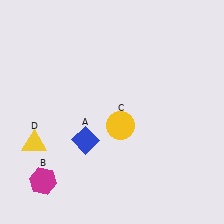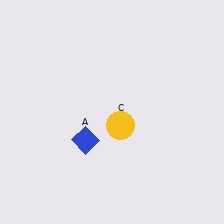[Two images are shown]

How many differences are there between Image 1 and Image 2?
There are 2 differences between the two images.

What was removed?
The magenta hexagon (B), the yellow triangle (D) were removed in Image 2.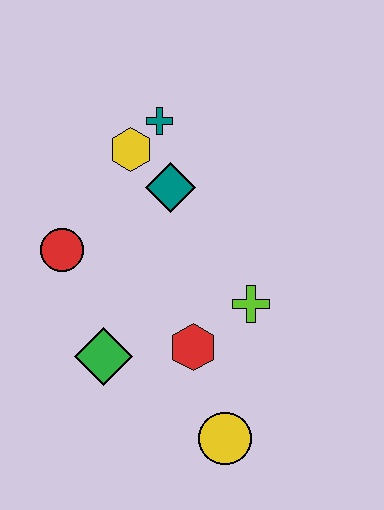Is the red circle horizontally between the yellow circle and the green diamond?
No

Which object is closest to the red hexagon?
The lime cross is closest to the red hexagon.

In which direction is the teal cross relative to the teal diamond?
The teal cross is above the teal diamond.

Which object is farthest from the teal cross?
The yellow circle is farthest from the teal cross.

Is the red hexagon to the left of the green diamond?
No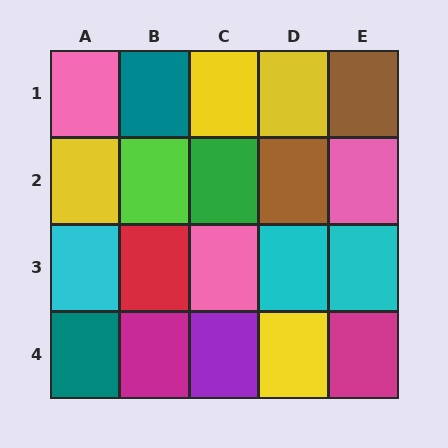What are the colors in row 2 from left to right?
Yellow, lime, green, brown, pink.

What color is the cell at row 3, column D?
Cyan.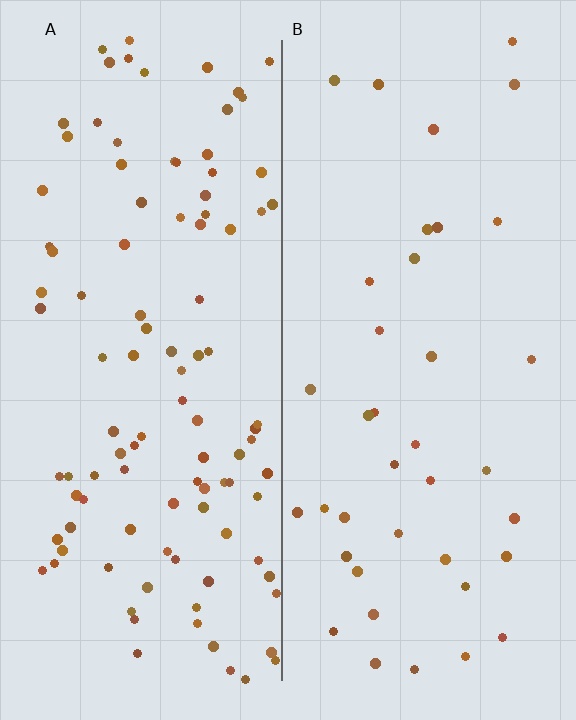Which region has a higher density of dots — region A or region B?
A (the left).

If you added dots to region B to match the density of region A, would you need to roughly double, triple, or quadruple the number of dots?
Approximately triple.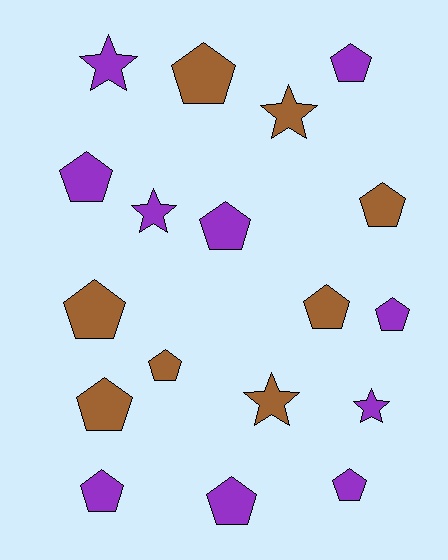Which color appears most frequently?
Purple, with 10 objects.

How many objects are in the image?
There are 18 objects.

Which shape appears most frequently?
Pentagon, with 13 objects.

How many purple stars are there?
There are 3 purple stars.